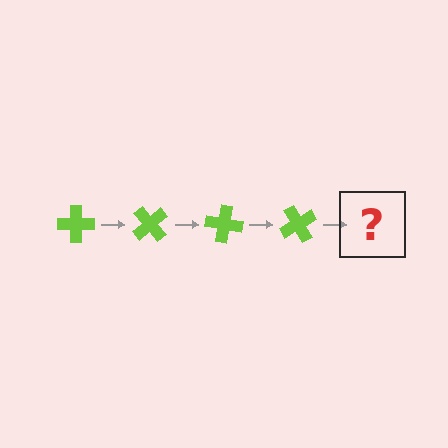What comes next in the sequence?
The next element should be a lime cross rotated 200 degrees.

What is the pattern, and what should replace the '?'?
The pattern is that the cross rotates 50 degrees each step. The '?' should be a lime cross rotated 200 degrees.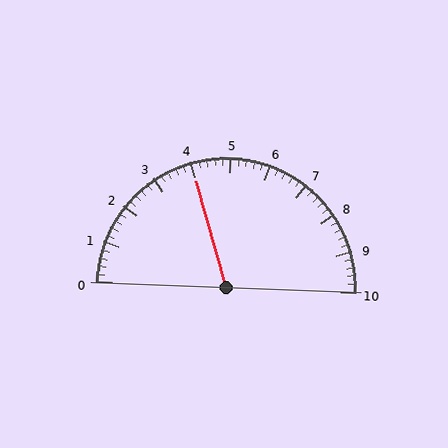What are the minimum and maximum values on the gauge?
The gauge ranges from 0 to 10.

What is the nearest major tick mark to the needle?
The nearest major tick mark is 4.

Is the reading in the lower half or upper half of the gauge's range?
The reading is in the lower half of the range (0 to 10).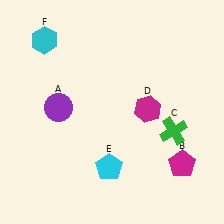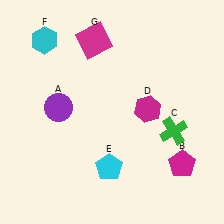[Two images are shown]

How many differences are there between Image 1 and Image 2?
There is 1 difference between the two images.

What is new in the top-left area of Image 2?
A magenta square (G) was added in the top-left area of Image 2.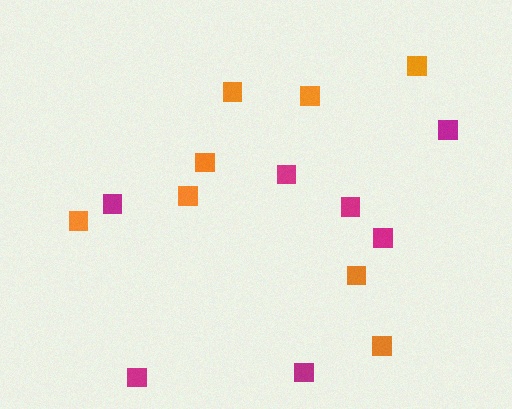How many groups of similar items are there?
There are 2 groups: one group of orange squares (8) and one group of magenta squares (7).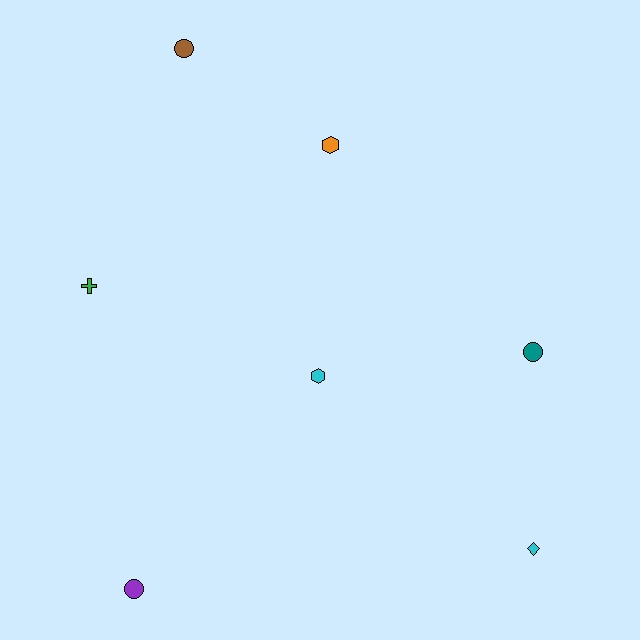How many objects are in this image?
There are 7 objects.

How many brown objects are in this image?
There is 1 brown object.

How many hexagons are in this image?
There are 2 hexagons.